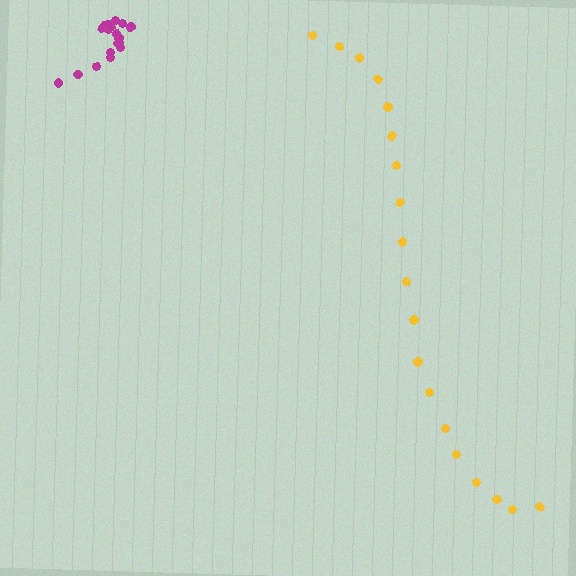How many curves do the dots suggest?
There are 2 distinct paths.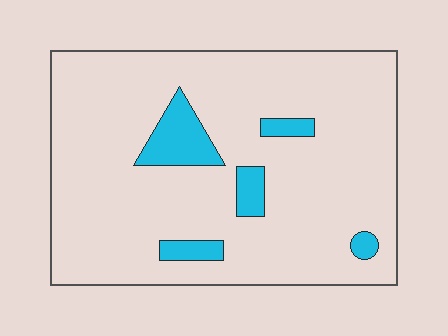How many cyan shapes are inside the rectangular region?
5.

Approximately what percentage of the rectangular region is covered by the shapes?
Approximately 10%.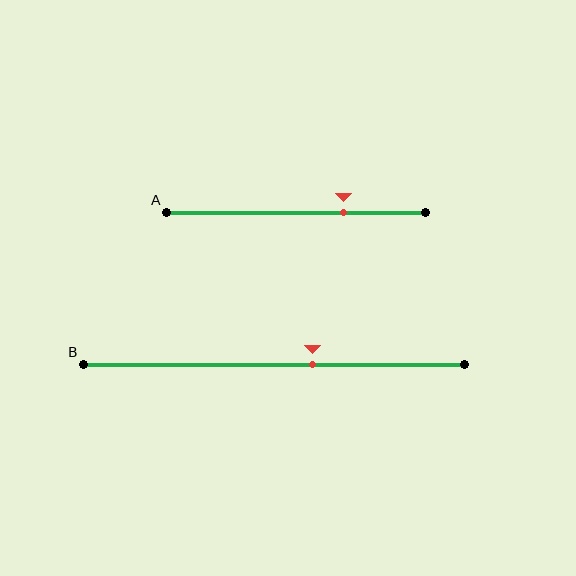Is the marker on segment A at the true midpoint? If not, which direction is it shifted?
No, the marker on segment A is shifted to the right by about 18% of the segment length.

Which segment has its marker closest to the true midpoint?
Segment B has its marker closest to the true midpoint.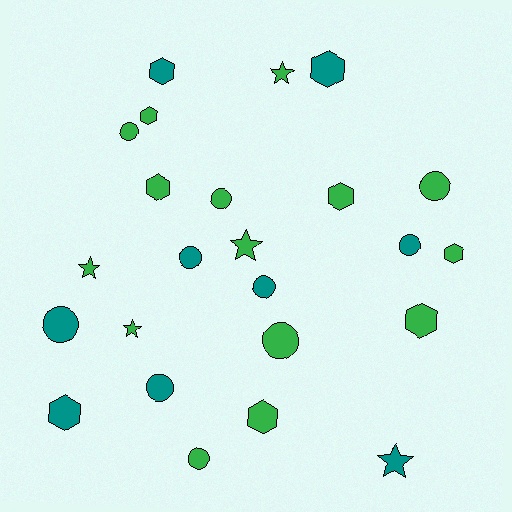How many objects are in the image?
There are 24 objects.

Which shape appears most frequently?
Circle, with 10 objects.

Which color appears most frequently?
Green, with 15 objects.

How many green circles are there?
There are 5 green circles.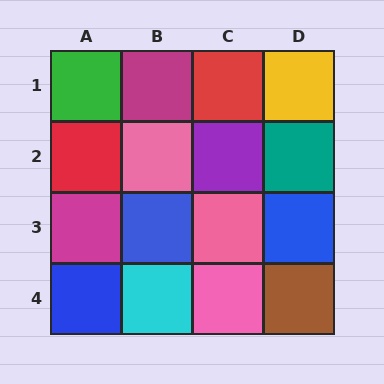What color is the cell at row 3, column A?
Magenta.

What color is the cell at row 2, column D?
Teal.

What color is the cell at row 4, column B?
Cyan.